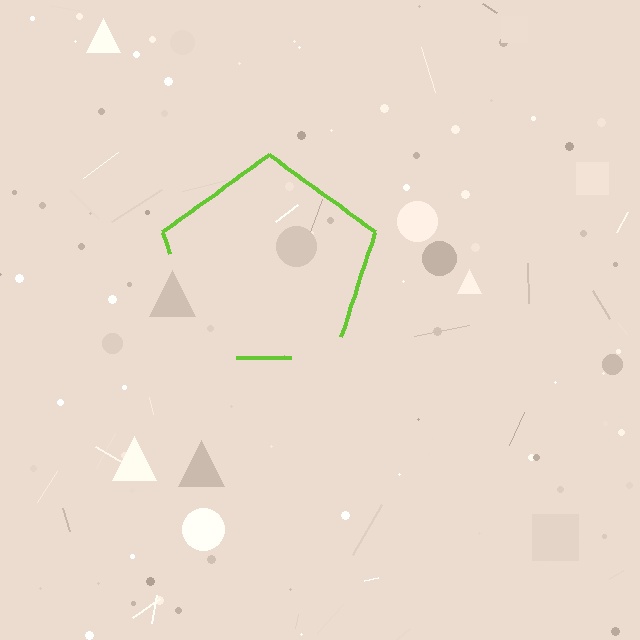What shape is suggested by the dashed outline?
The dashed outline suggests a pentagon.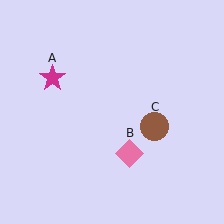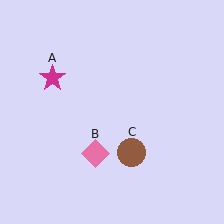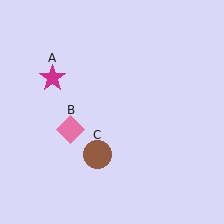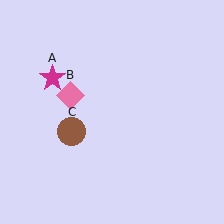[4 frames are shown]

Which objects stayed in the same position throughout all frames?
Magenta star (object A) remained stationary.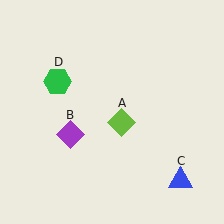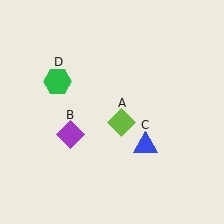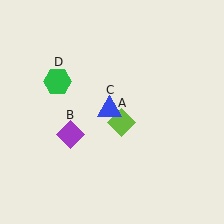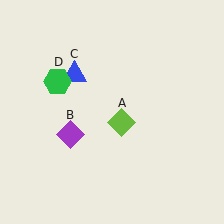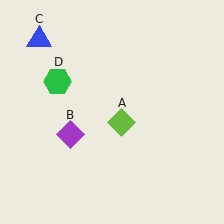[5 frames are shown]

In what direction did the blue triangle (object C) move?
The blue triangle (object C) moved up and to the left.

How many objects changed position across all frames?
1 object changed position: blue triangle (object C).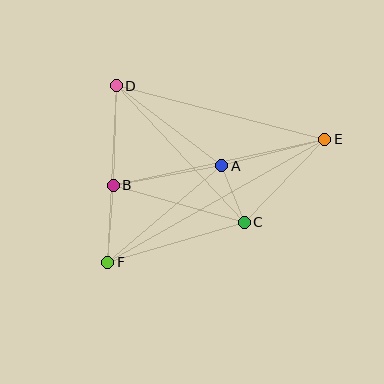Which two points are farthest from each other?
Points E and F are farthest from each other.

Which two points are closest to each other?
Points A and C are closest to each other.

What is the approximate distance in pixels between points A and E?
The distance between A and E is approximately 107 pixels.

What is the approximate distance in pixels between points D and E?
The distance between D and E is approximately 215 pixels.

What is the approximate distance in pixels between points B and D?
The distance between B and D is approximately 100 pixels.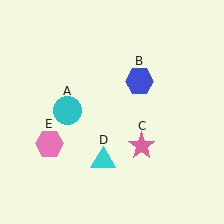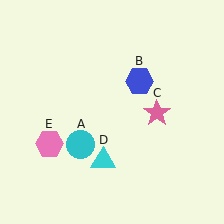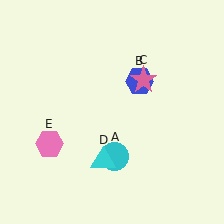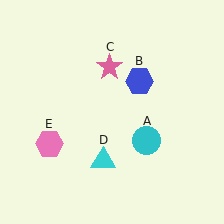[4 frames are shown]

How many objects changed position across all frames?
2 objects changed position: cyan circle (object A), pink star (object C).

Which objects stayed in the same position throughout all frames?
Blue hexagon (object B) and cyan triangle (object D) and pink hexagon (object E) remained stationary.